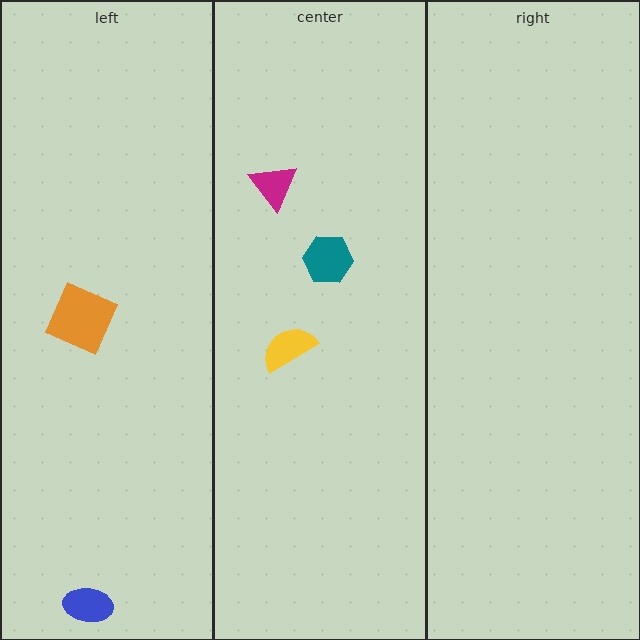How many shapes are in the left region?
2.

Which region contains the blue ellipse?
The left region.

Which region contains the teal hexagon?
The center region.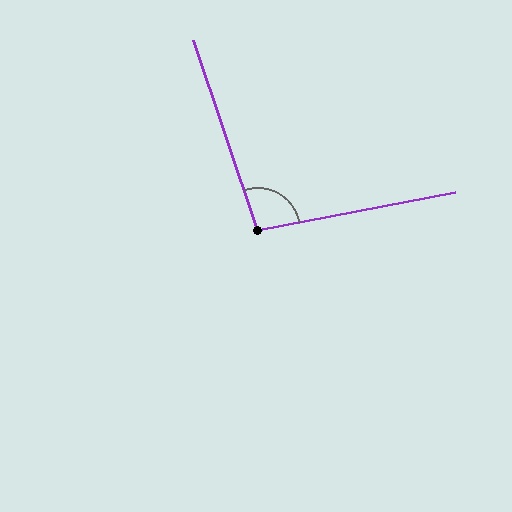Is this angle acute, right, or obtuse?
It is obtuse.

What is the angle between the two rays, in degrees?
Approximately 98 degrees.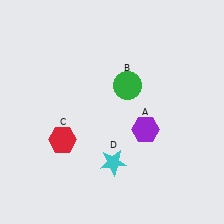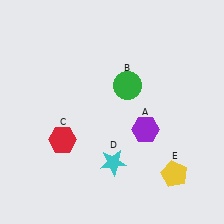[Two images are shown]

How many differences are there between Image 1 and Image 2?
There is 1 difference between the two images.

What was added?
A yellow pentagon (E) was added in Image 2.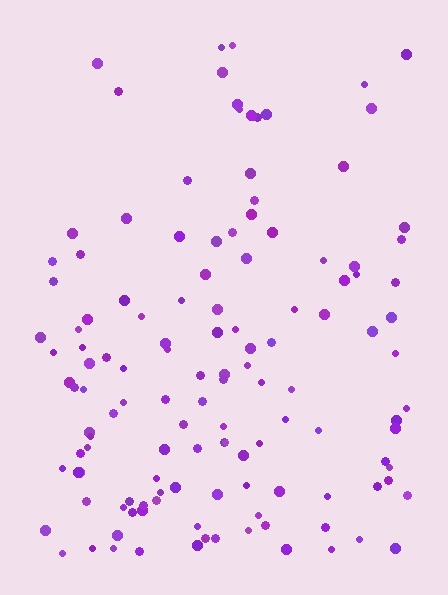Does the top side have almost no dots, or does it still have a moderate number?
Still a moderate number, just noticeably fewer than the bottom.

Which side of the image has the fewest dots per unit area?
The top.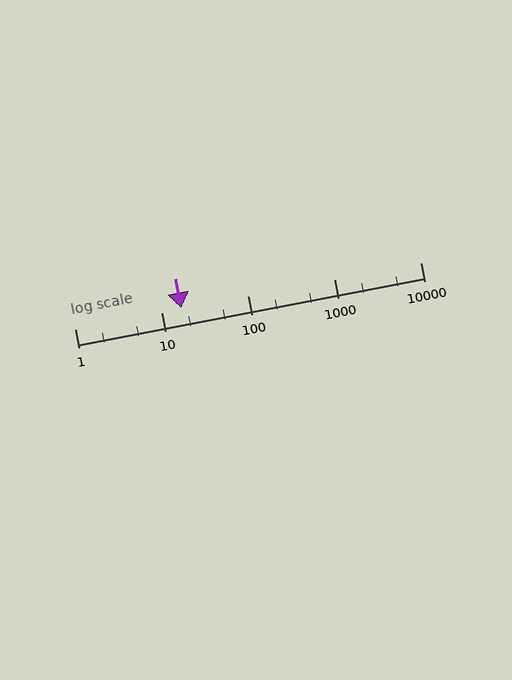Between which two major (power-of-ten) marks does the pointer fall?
The pointer is between 10 and 100.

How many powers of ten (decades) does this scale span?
The scale spans 4 decades, from 1 to 10000.